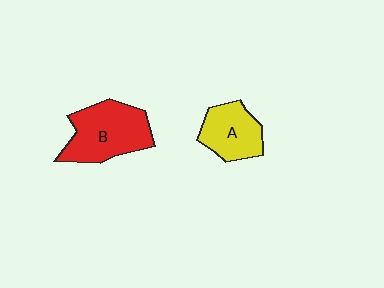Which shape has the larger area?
Shape B (red).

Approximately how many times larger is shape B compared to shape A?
Approximately 1.4 times.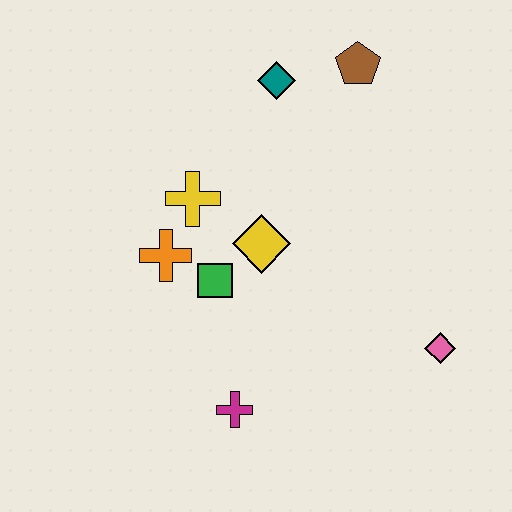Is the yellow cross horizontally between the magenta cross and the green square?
No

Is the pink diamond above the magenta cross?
Yes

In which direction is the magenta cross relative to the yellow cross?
The magenta cross is below the yellow cross.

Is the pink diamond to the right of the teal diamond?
Yes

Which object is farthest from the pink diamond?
The teal diamond is farthest from the pink diamond.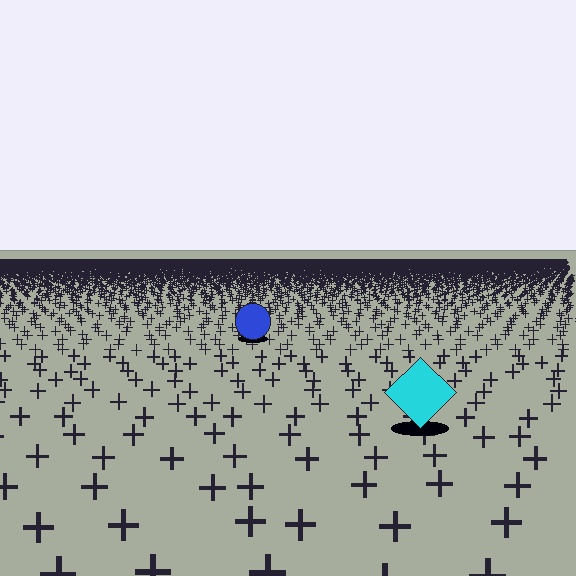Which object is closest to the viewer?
The cyan diamond is closest. The texture marks near it are larger and more spread out.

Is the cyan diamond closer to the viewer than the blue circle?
Yes. The cyan diamond is closer — you can tell from the texture gradient: the ground texture is coarser near it.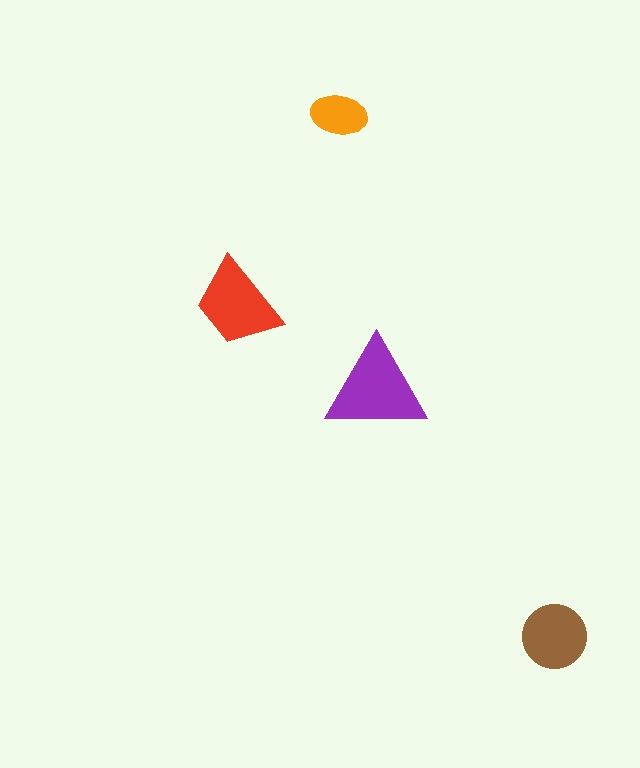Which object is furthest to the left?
The red trapezoid is leftmost.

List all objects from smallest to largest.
The orange ellipse, the brown circle, the red trapezoid, the purple triangle.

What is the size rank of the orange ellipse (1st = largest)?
4th.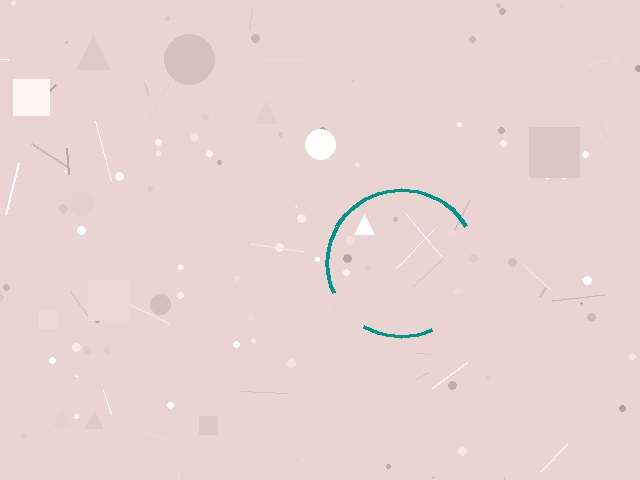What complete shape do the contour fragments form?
The contour fragments form a circle.